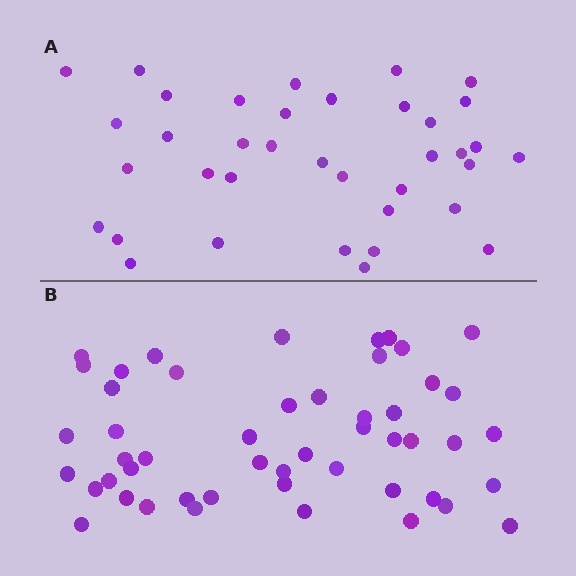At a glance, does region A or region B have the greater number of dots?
Region B (the bottom region) has more dots.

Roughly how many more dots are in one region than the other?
Region B has approximately 15 more dots than region A.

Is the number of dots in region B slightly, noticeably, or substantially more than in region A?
Region B has noticeably more, but not dramatically so. The ratio is roughly 1.4 to 1.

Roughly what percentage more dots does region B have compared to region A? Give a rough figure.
About 35% more.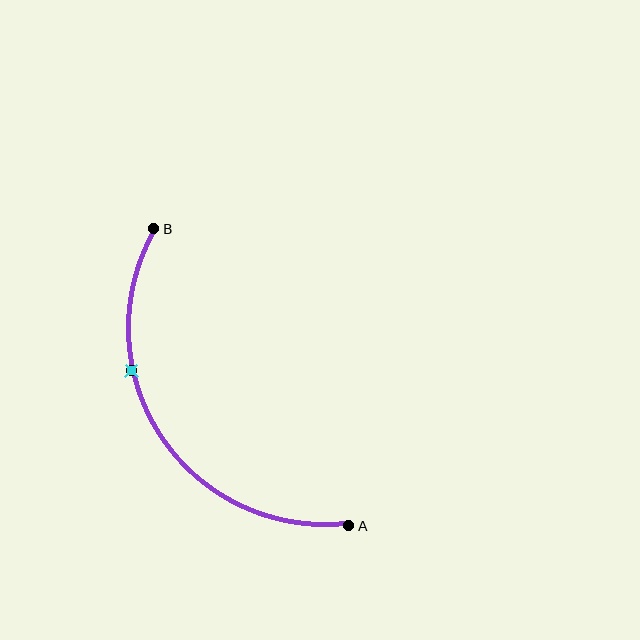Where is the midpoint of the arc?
The arc midpoint is the point on the curve farthest from the straight line joining A and B. It sits to the left of that line.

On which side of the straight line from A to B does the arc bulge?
The arc bulges to the left of the straight line connecting A and B.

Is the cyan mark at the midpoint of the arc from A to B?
No. The cyan mark lies on the arc but is closer to endpoint B. The arc midpoint would be at the point on the curve equidistant along the arc from both A and B.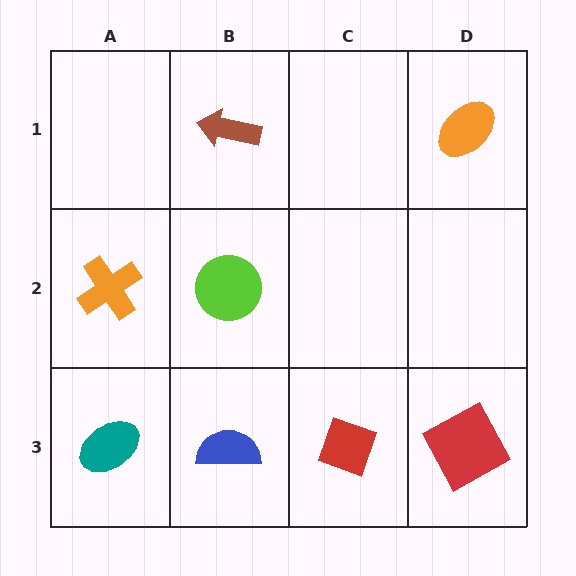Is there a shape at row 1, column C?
No, that cell is empty.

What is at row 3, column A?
A teal ellipse.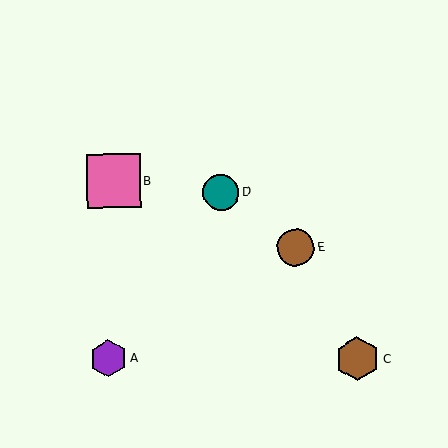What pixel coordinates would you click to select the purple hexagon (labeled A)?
Click at (108, 358) to select the purple hexagon A.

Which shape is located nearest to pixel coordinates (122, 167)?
The pink square (labeled B) at (113, 181) is nearest to that location.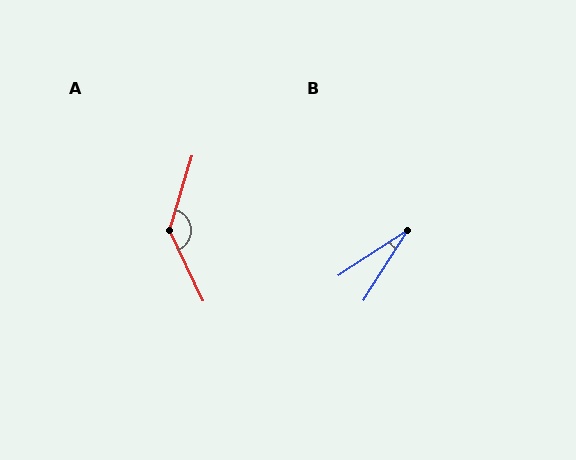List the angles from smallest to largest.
B (25°), A (138°).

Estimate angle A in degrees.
Approximately 138 degrees.